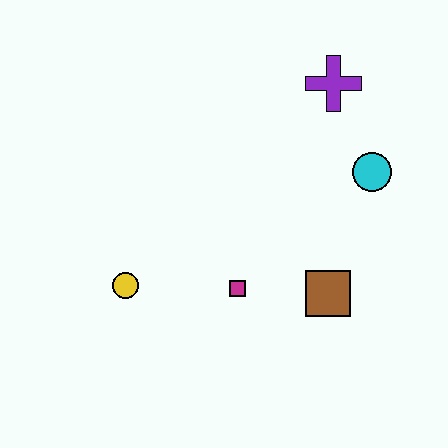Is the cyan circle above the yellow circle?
Yes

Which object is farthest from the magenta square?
The purple cross is farthest from the magenta square.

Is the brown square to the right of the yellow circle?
Yes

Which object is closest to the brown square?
The magenta square is closest to the brown square.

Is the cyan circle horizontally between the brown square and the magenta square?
No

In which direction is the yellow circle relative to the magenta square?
The yellow circle is to the left of the magenta square.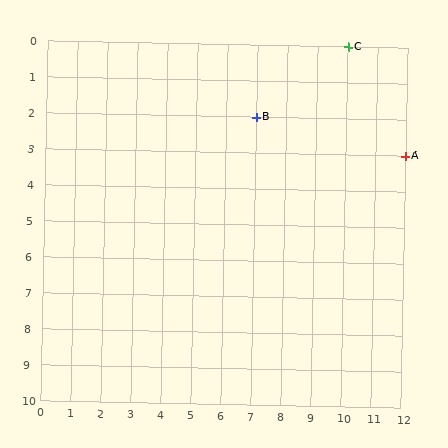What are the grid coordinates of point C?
Point C is at grid coordinates (10, 0).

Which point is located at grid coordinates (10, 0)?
Point C is at (10, 0).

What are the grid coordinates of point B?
Point B is at grid coordinates (7, 2).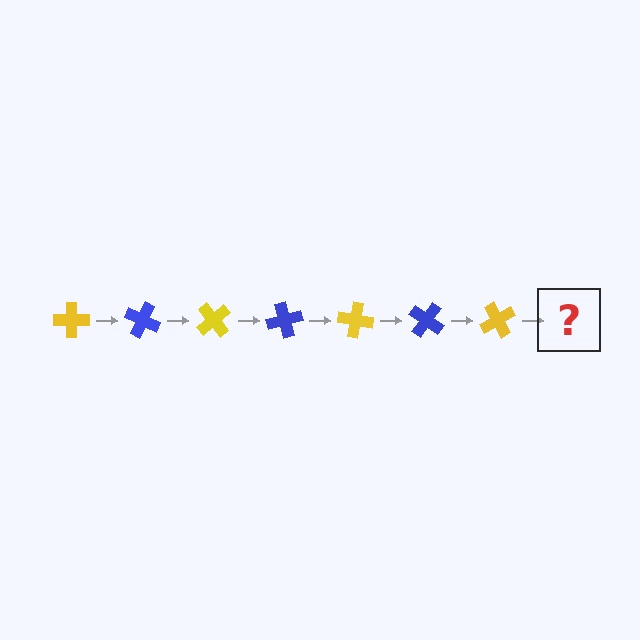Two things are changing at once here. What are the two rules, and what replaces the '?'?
The two rules are that it rotates 25 degrees each step and the color cycles through yellow and blue. The '?' should be a blue cross, rotated 175 degrees from the start.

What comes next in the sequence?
The next element should be a blue cross, rotated 175 degrees from the start.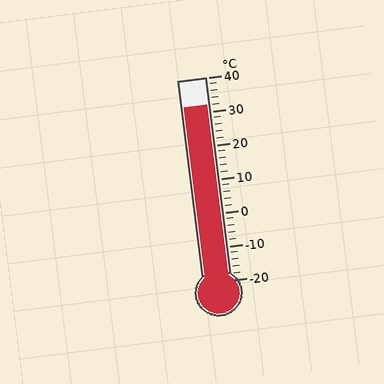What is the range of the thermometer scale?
The thermometer scale ranges from -20°C to 40°C.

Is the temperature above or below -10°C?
The temperature is above -10°C.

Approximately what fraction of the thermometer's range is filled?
The thermometer is filled to approximately 85% of its range.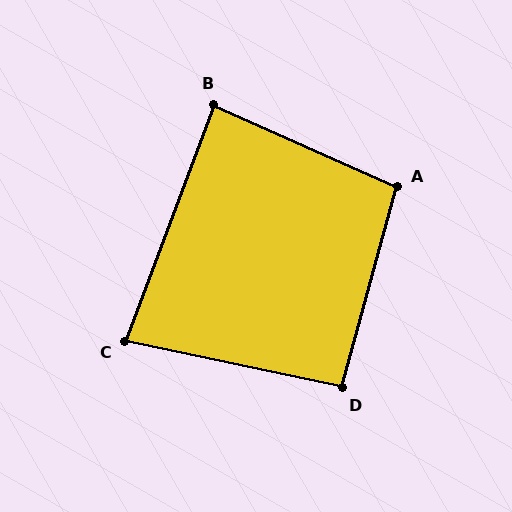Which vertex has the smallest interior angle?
C, at approximately 81 degrees.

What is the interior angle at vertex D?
Approximately 93 degrees (approximately right).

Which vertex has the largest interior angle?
A, at approximately 99 degrees.